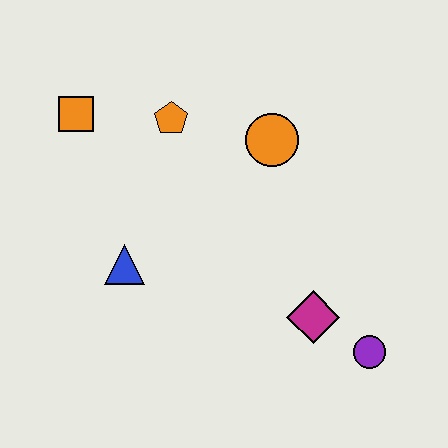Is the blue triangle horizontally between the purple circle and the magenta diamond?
No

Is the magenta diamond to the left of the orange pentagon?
No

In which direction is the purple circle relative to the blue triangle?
The purple circle is to the right of the blue triangle.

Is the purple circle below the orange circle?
Yes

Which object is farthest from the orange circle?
The purple circle is farthest from the orange circle.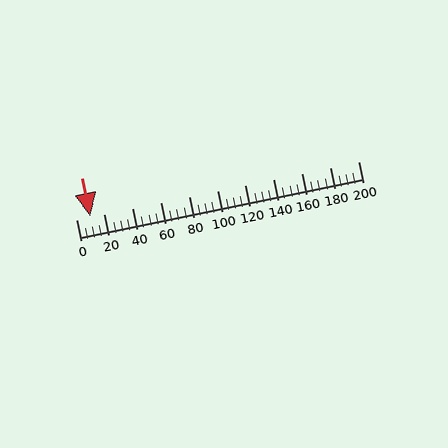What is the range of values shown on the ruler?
The ruler shows values from 0 to 200.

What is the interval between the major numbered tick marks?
The major tick marks are spaced 20 units apart.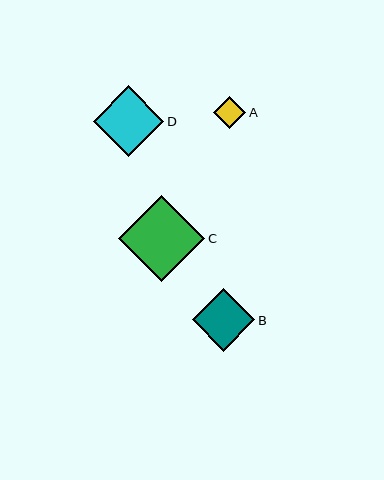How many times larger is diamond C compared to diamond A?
Diamond C is approximately 2.7 times the size of diamond A.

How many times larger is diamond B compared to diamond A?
Diamond B is approximately 1.9 times the size of diamond A.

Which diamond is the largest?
Diamond C is the largest with a size of approximately 86 pixels.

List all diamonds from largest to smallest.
From largest to smallest: C, D, B, A.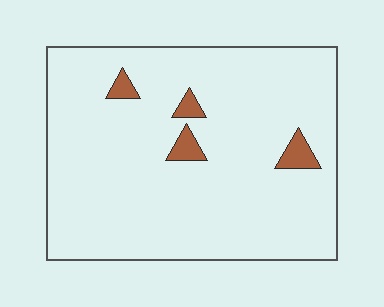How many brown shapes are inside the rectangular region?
4.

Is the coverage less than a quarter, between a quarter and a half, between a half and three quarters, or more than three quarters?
Less than a quarter.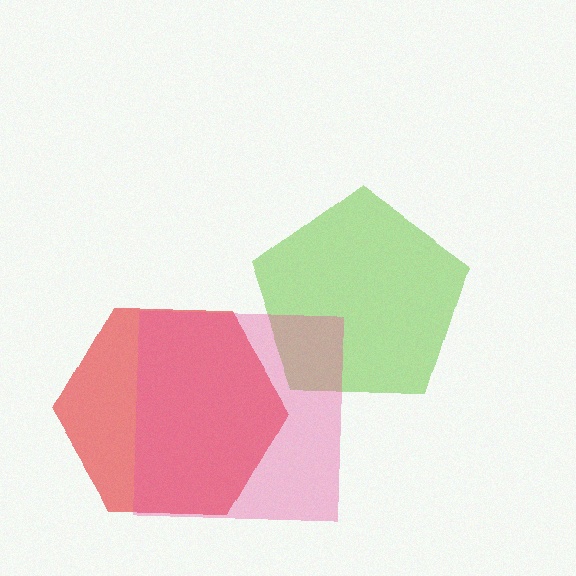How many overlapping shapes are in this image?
There are 3 overlapping shapes in the image.